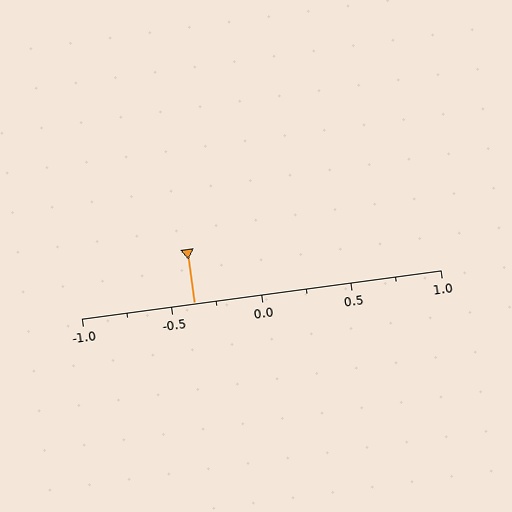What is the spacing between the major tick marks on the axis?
The major ticks are spaced 0.5 apart.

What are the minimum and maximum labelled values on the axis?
The axis runs from -1.0 to 1.0.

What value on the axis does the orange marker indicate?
The marker indicates approximately -0.38.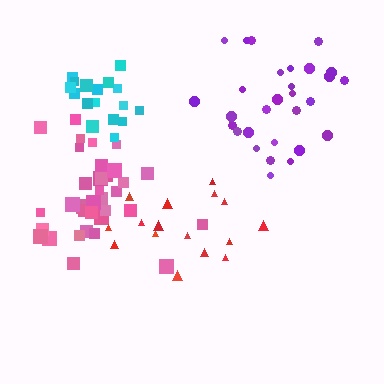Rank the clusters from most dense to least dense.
cyan, pink, purple, red.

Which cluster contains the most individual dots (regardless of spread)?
Pink (35).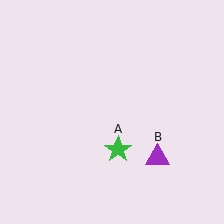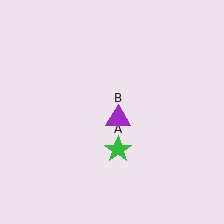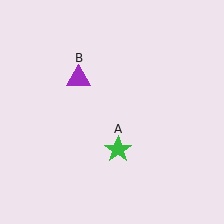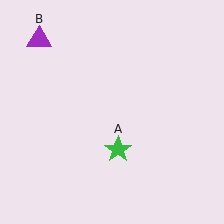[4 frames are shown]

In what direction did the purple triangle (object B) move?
The purple triangle (object B) moved up and to the left.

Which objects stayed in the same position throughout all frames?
Green star (object A) remained stationary.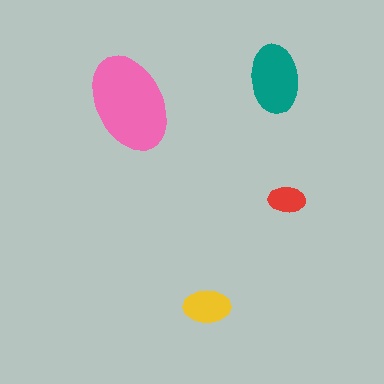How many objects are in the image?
There are 4 objects in the image.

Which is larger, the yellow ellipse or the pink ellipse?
The pink one.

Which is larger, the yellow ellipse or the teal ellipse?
The teal one.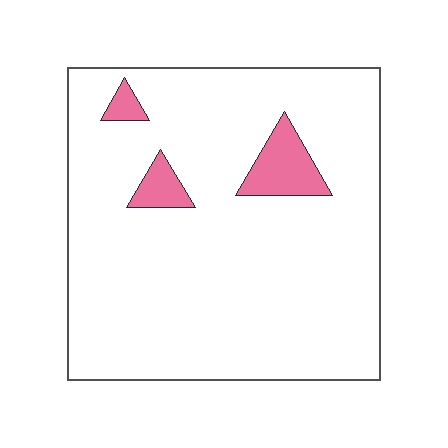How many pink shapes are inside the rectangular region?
3.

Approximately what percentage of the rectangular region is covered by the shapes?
Approximately 10%.